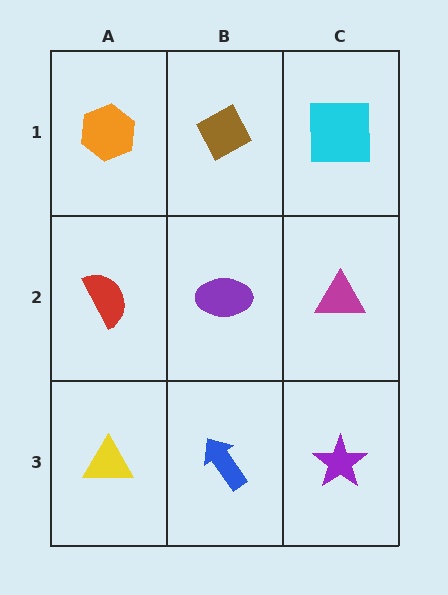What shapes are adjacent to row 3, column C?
A magenta triangle (row 2, column C), a blue arrow (row 3, column B).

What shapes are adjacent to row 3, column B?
A purple ellipse (row 2, column B), a yellow triangle (row 3, column A), a purple star (row 3, column C).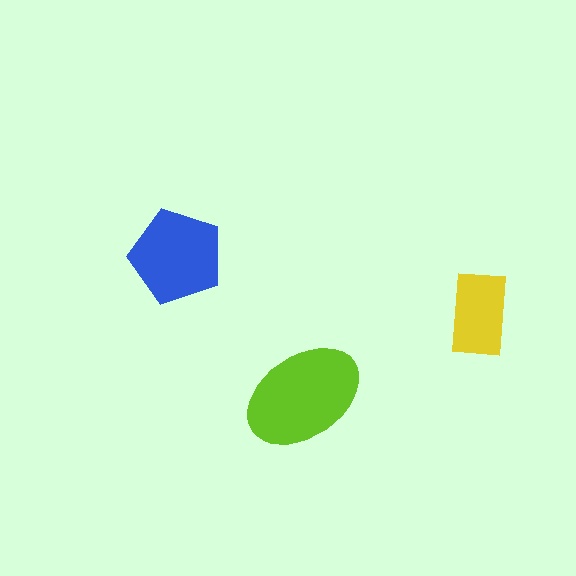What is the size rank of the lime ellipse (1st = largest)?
1st.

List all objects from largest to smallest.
The lime ellipse, the blue pentagon, the yellow rectangle.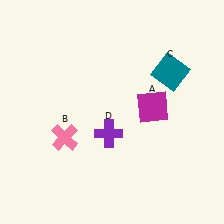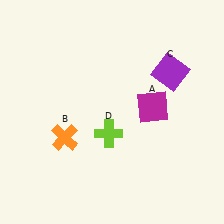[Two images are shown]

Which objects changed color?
B changed from pink to orange. C changed from teal to purple. D changed from purple to lime.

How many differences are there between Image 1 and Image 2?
There are 3 differences between the two images.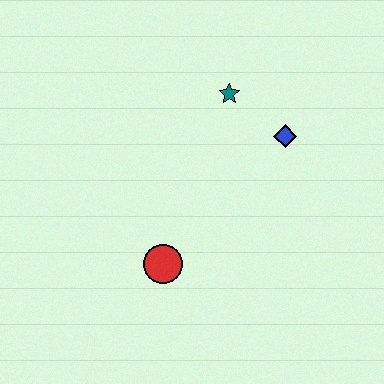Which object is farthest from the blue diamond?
The red circle is farthest from the blue diamond.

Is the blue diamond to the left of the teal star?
No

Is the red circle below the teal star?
Yes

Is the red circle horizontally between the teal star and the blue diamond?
No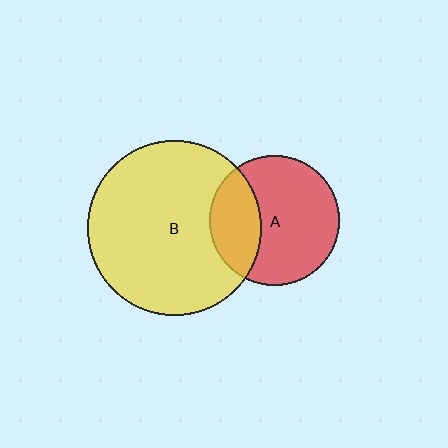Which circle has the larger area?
Circle B (yellow).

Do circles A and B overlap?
Yes.